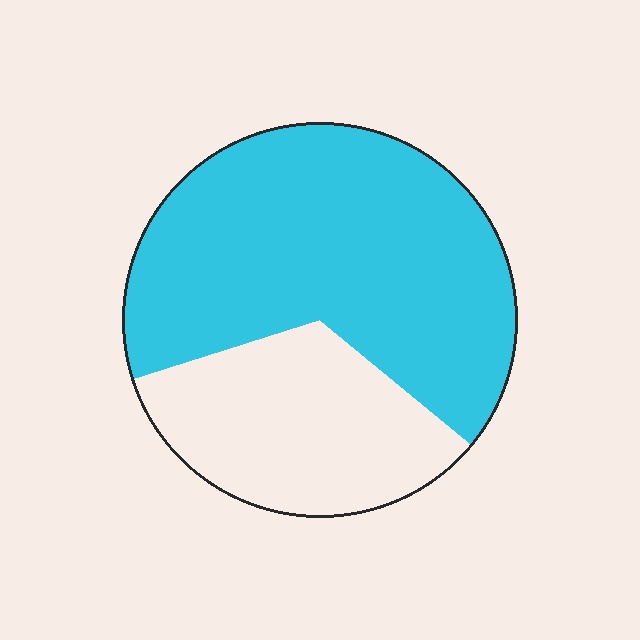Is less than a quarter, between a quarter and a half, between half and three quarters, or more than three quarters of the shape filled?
Between half and three quarters.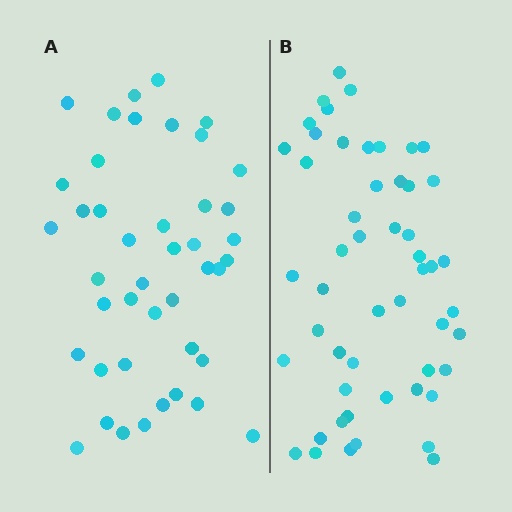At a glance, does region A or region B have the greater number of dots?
Region B (the right region) has more dots.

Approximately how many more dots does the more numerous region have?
Region B has roughly 8 or so more dots than region A.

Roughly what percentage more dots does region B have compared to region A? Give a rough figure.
About 20% more.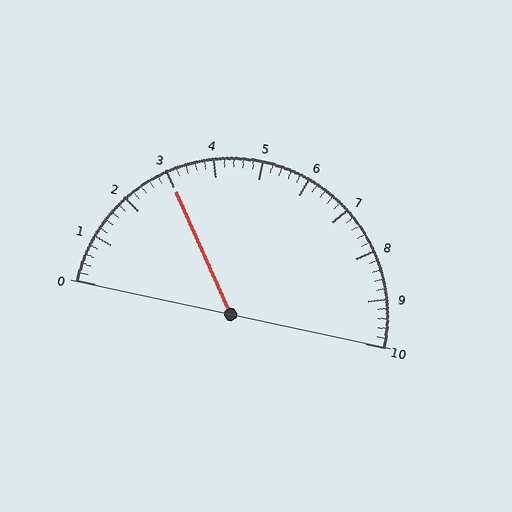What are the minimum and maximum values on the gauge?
The gauge ranges from 0 to 10.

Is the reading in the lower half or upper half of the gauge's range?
The reading is in the lower half of the range (0 to 10).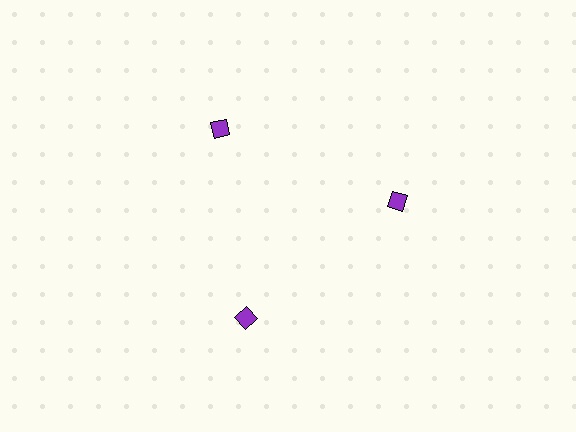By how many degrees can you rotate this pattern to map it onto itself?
The pattern maps onto itself every 120 degrees of rotation.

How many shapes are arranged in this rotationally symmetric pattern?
There are 3 shapes, arranged in 3 groups of 1.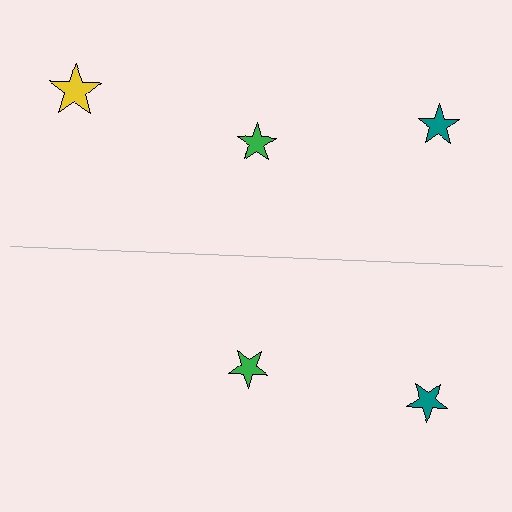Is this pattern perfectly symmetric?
No, the pattern is not perfectly symmetric. A yellow star is missing from the bottom side.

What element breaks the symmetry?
A yellow star is missing from the bottom side.